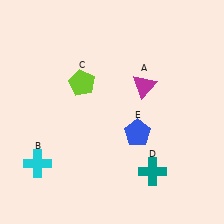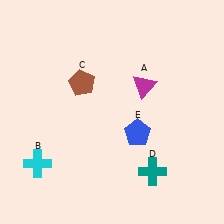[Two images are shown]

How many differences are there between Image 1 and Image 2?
There is 1 difference between the two images.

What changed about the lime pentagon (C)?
In Image 1, C is lime. In Image 2, it changed to brown.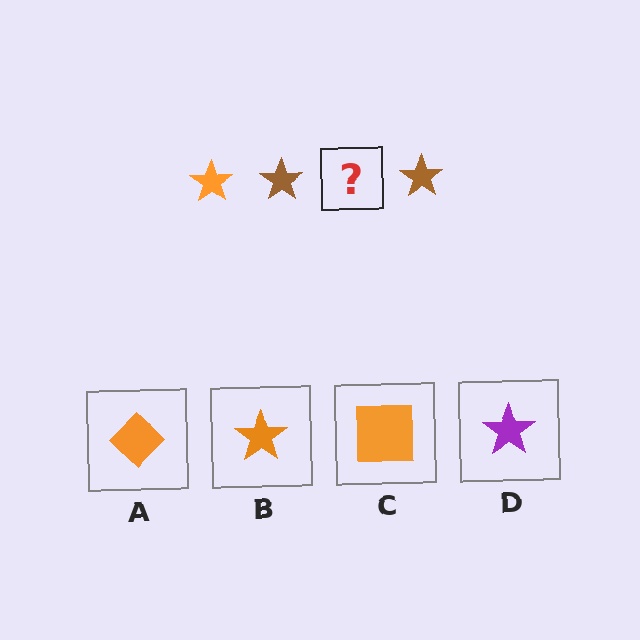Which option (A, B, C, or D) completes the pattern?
B.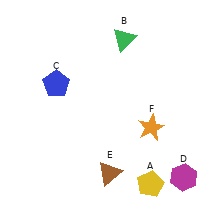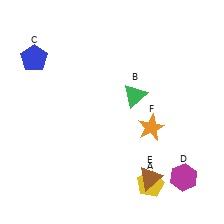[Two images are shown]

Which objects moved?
The objects that moved are: the green triangle (B), the blue pentagon (C), the brown triangle (E).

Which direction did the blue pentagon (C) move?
The blue pentagon (C) moved up.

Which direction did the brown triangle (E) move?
The brown triangle (E) moved right.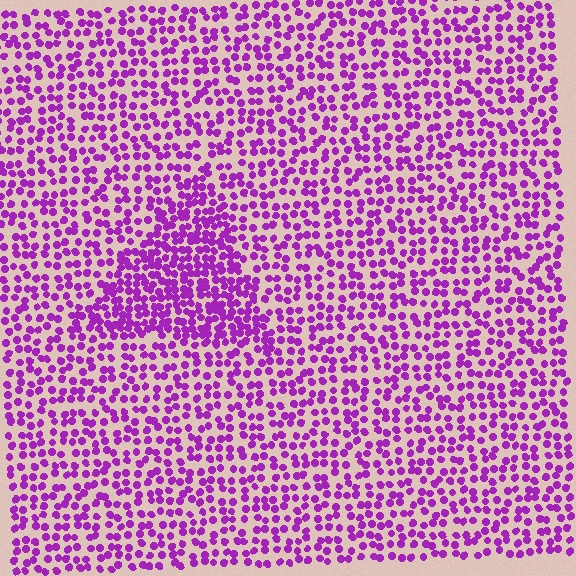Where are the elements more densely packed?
The elements are more densely packed inside the triangle boundary.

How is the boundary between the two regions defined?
The boundary is defined by a change in element density (approximately 1.8x ratio). All elements are the same color, size, and shape.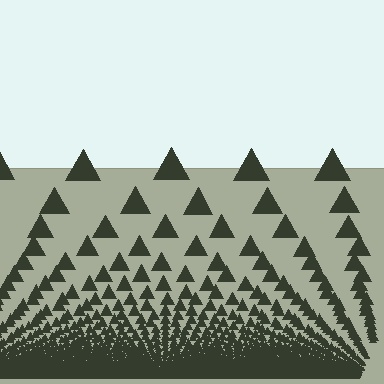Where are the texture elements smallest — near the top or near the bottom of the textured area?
Near the bottom.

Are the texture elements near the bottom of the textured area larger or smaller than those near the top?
Smaller. The gradient is inverted — elements near the bottom are smaller and denser.